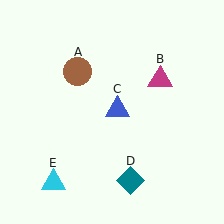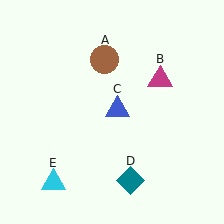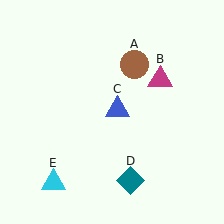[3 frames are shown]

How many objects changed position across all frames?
1 object changed position: brown circle (object A).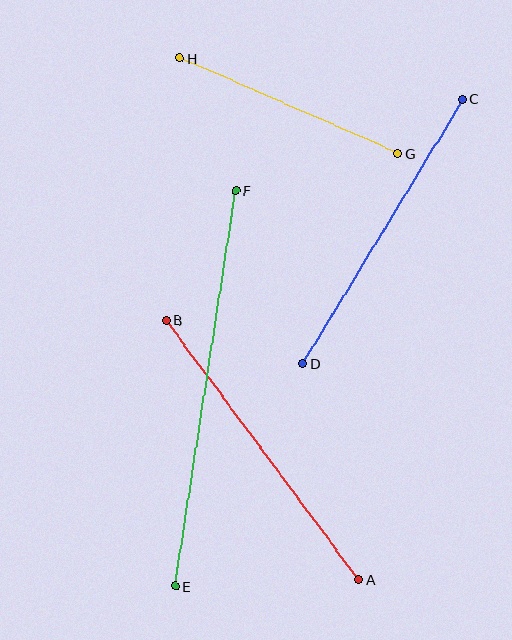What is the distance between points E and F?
The distance is approximately 400 pixels.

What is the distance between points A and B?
The distance is approximately 323 pixels.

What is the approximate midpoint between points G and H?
The midpoint is at approximately (289, 106) pixels.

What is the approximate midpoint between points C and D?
The midpoint is at approximately (383, 231) pixels.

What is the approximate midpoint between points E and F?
The midpoint is at approximately (206, 388) pixels.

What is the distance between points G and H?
The distance is approximately 238 pixels.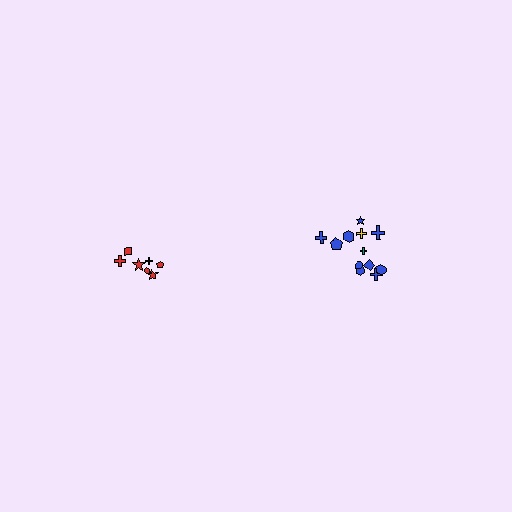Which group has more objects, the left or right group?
The right group.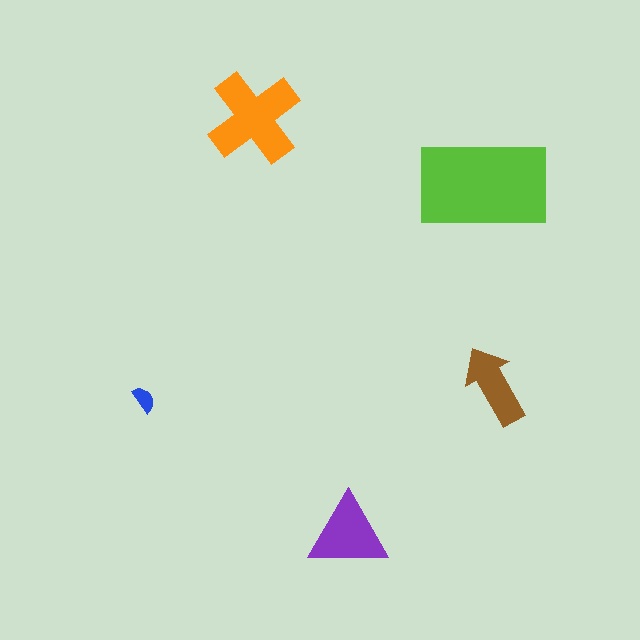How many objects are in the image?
There are 5 objects in the image.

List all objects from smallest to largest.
The blue semicircle, the brown arrow, the purple triangle, the orange cross, the lime rectangle.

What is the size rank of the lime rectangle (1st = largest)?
1st.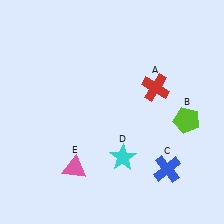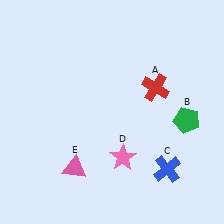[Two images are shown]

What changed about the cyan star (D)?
In Image 1, D is cyan. In Image 2, it changed to pink.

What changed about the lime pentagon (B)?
In Image 1, B is lime. In Image 2, it changed to green.